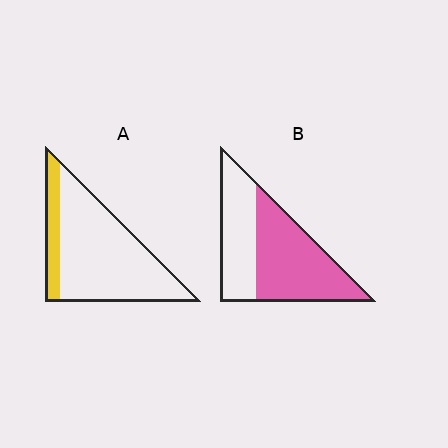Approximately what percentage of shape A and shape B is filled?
A is approximately 20% and B is approximately 60%.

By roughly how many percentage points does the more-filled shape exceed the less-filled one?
By roughly 40 percentage points (B over A).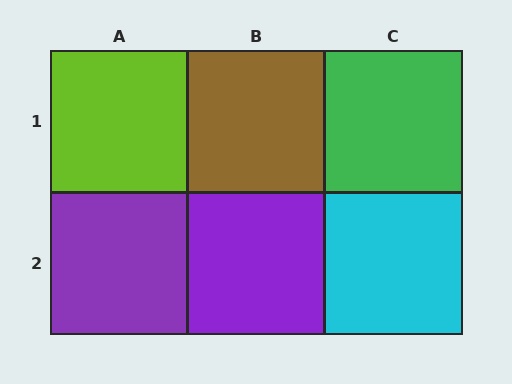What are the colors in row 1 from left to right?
Lime, brown, green.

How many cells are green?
1 cell is green.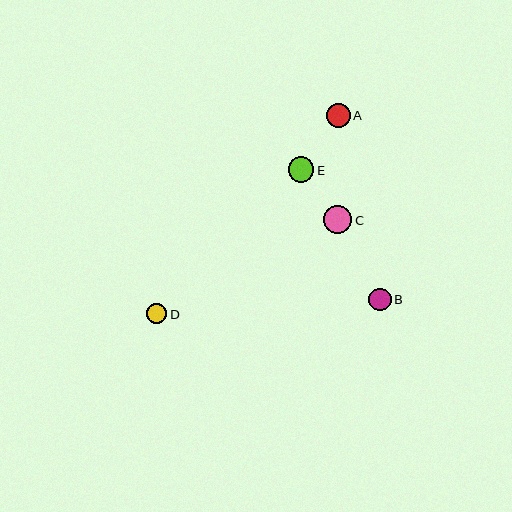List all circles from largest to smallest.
From largest to smallest: C, E, A, B, D.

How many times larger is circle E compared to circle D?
Circle E is approximately 1.2 times the size of circle D.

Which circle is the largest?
Circle C is the largest with a size of approximately 28 pixels.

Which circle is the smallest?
Circle D is the smallest with a size of approximately 20 pixels.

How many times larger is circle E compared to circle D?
Circle E is approximately 1.2 times the size of circle D.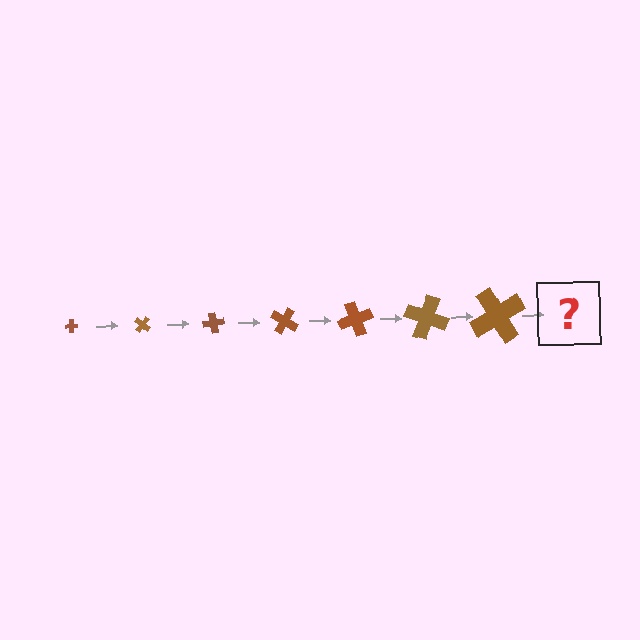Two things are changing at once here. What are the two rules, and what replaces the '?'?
The two rules are that the cross grows larger each step and it rotates 40 degrees each step. The '?' should be a cross, larger than the previous one and rotated 280 degrees from the start.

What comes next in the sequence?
The next element should be a cross, larger than the previous one and rotated 280 degrees from the start.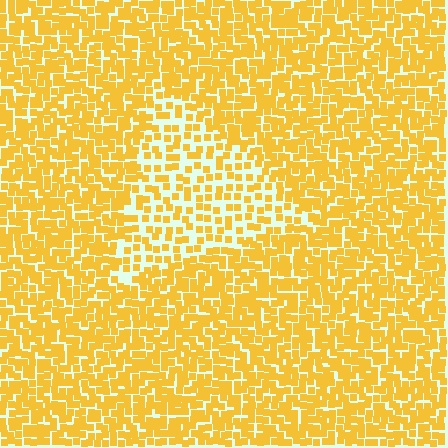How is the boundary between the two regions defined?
The boundary is defined by a change in element density (approximately 1.9x ratio). All elements are the same color, size, and shape.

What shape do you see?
I see a triangle.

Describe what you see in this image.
The image contains small yellow elements arranged at two different densities. A triangle-shaped region is visible where the elements are less densely packed than the surrounding area.